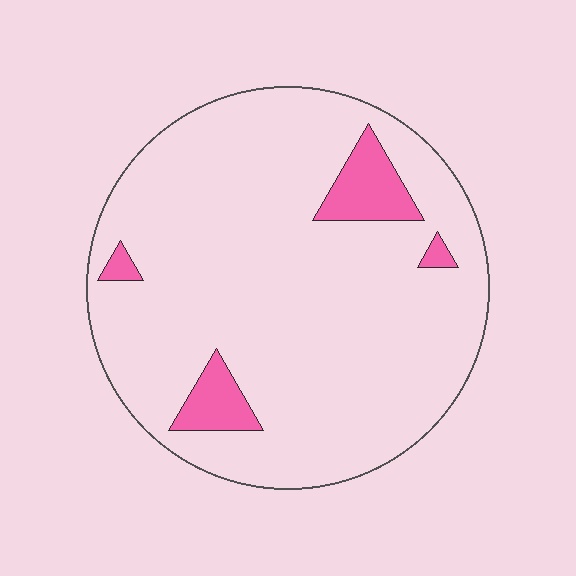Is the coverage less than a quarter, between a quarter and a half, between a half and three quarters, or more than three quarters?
Less than a quarter.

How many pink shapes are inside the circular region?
4.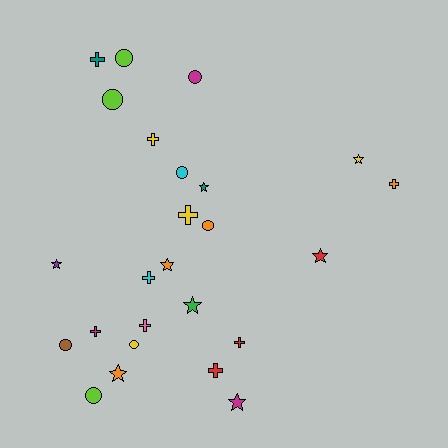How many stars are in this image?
There are 8 stars.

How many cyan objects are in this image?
There are 2 cyan objects.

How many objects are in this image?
There are 25 objects.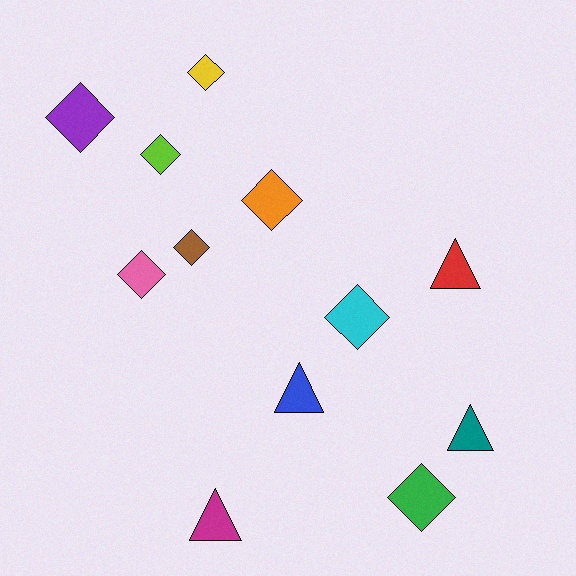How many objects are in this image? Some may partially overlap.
There are 12 objects.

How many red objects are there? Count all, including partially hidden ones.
There is 1 red object.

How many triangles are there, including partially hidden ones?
There are 4 triangles.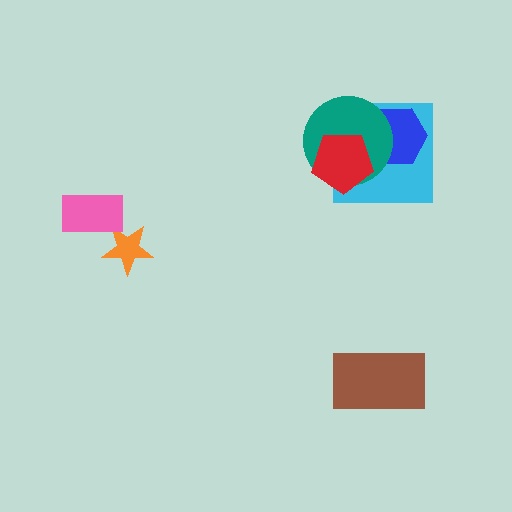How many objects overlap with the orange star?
1 object overlaps with the orange star.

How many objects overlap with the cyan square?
3 objects overlap with the cyan square.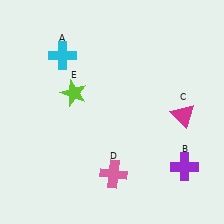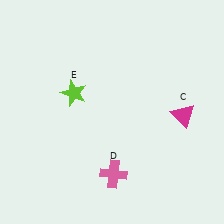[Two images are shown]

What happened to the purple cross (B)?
The purple cross (B) was removed in Image 2. It was in the bottom-right area of Image 1.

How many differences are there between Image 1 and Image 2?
There are 2 differences between the two images.